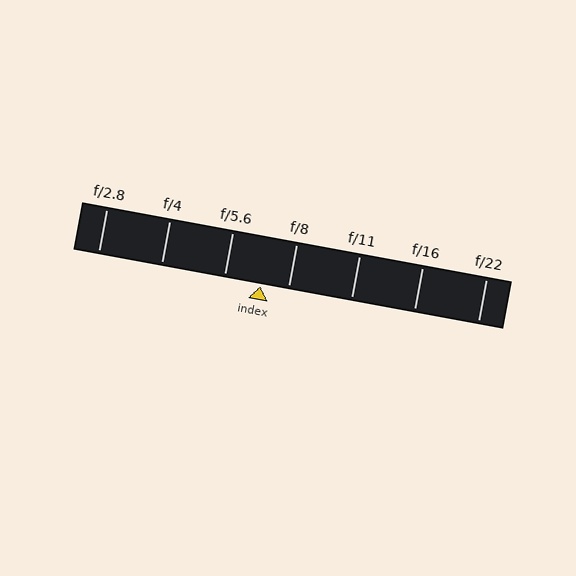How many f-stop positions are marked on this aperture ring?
There are 7 f-stop positions marked.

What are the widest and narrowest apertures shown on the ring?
The widest aperture shown is f/2.8 and the narrowest is f/22.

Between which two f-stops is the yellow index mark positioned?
The index mark is between f/5.6 and f/8.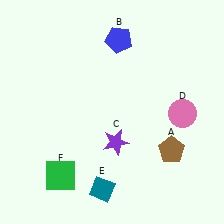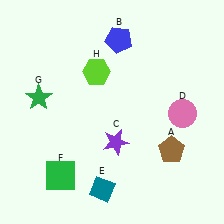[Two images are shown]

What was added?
A green star (G), a lime hexagon (H) were added in Image 2.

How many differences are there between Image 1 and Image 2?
There are 2 differences between the two images.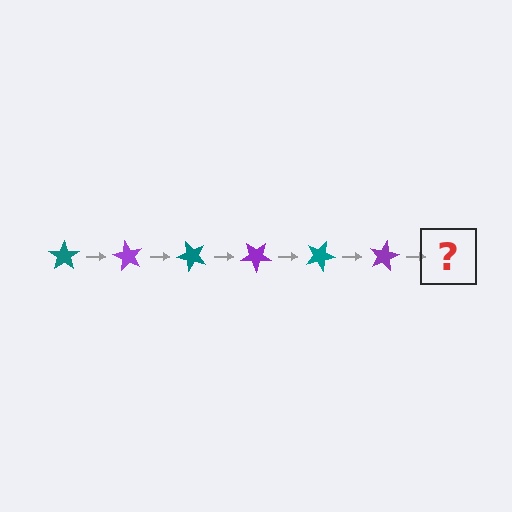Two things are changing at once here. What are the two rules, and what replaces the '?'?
The two rules are that it rotates 60 degrees each step and the color cycles through teal and purple. The '?' should be a teal star, rotated 360 degrees from the start.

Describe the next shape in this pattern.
It should be a teal star, rotated 360 degrees from the start.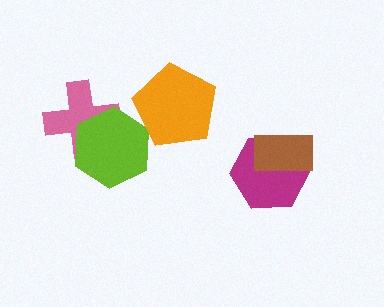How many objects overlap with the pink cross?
1 object overlaps with the pink cross.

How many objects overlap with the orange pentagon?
1 object overlaps with the orange pentagon.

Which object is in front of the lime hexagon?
The orange pentagon is in front of the lime hexagon.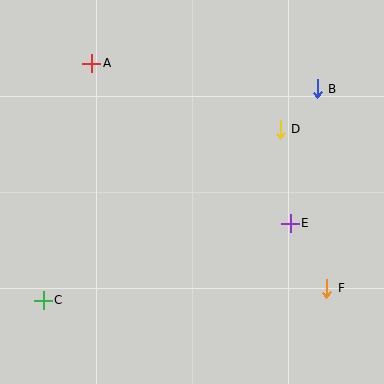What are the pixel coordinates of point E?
Point E is at (290, 223).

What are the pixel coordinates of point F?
Point F is at (326, 288).